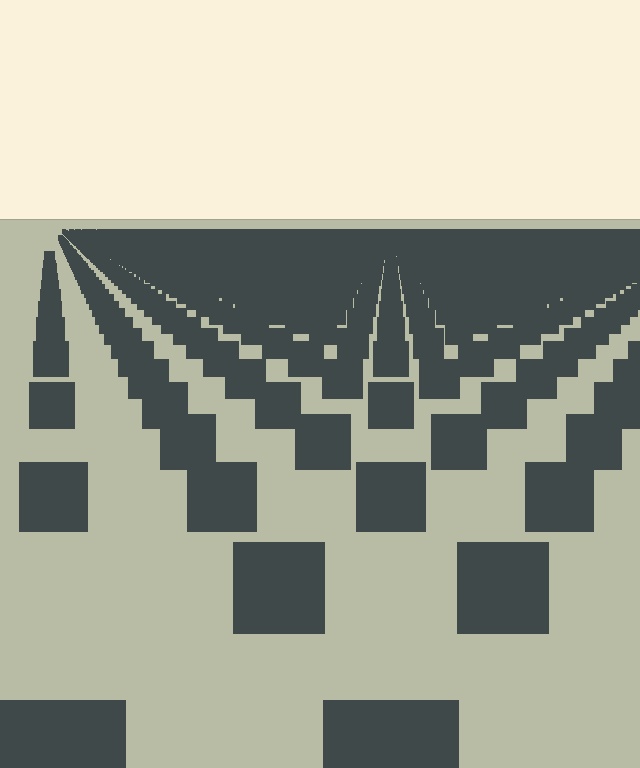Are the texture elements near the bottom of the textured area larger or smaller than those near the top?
Larger. Near the bottom, elements are closer to the viewer and appear at a bigger on-screen size.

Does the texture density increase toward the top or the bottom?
Density increases toward the top.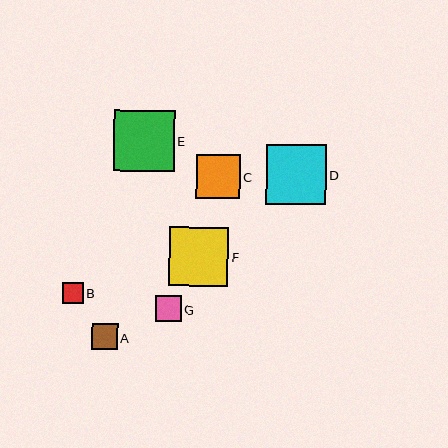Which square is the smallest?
Square B is the smallest with a size of approximately 21 pixels.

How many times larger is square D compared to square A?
Square D is approximately 2.3 times the size of square A.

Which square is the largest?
Square E is the largest with a size of approximately 61 pixels.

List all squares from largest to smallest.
From largest to smallest: E, D, F, C, A, G, B.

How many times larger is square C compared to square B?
Square C is approximately 2.1 times the size of square B.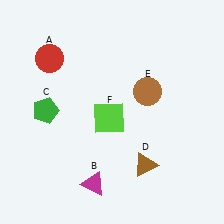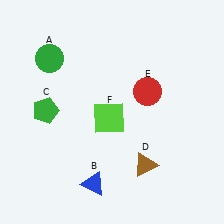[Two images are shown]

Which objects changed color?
A changed from red to green. B changed from magenta to blue. E changed from brown to red.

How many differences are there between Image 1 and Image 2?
There are 3 differences between the two images.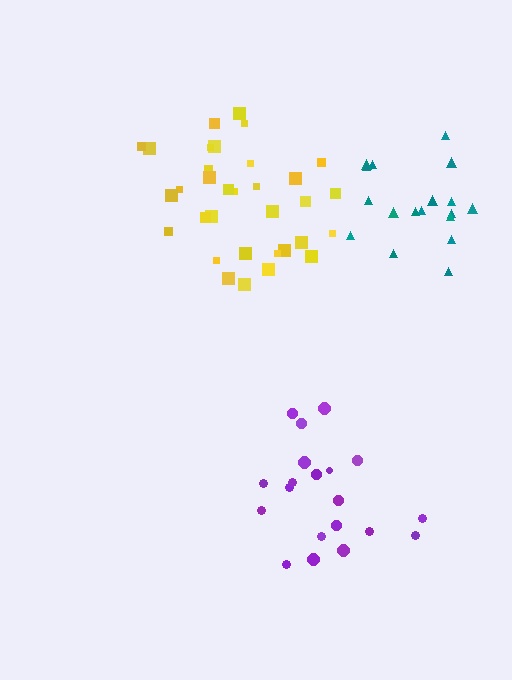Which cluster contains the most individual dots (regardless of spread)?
Yellow (33).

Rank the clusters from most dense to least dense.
teal, yellow, purple.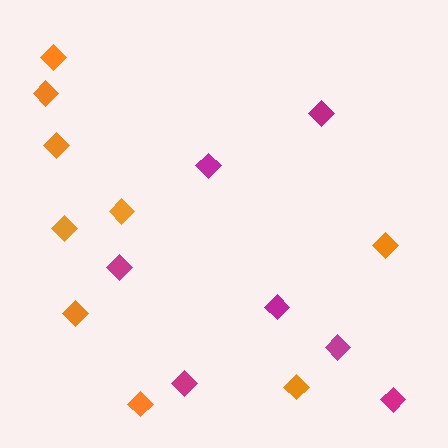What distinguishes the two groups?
There are 2 groups: one group of orange diamonds (9) and one group of magenta diamonds (7).